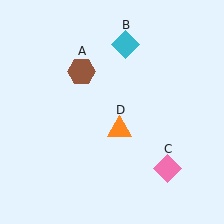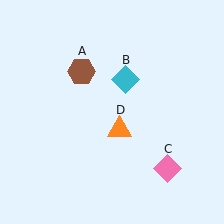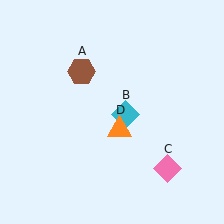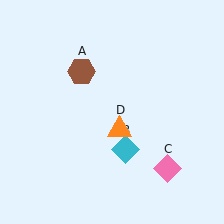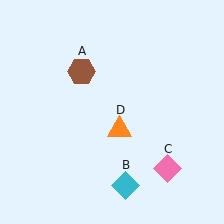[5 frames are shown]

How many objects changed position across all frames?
1 object changed position: cyan diamond (object B).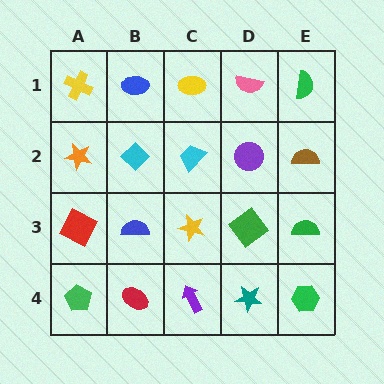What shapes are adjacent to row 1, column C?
A cyan trapezoid (row 2, column C), a blue ellipse (row 1, column B), a pink semicircle (row 1, column D).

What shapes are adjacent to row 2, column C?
A yellow ellipse (row 1, column C), a yellow star (row 3, column C), a cyan diamond (row 2, column B), a purple circle (row 2, column D).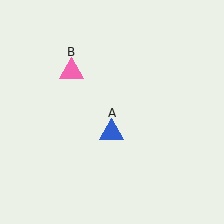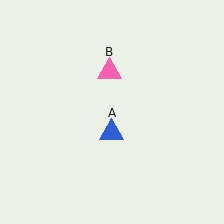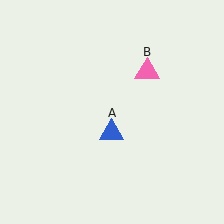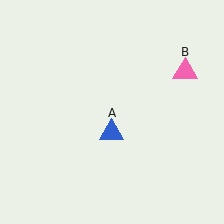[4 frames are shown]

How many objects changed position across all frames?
1 object changed position: pink triangle (object B).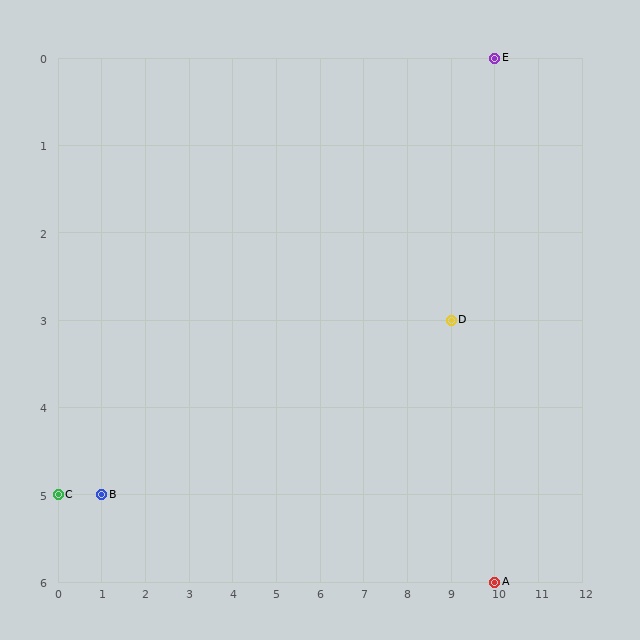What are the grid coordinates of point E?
Point E is at grid coordinates (10, 0).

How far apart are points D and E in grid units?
Points D and E are 1 column and 3 rows apart (about 3.2 grid units diagonally).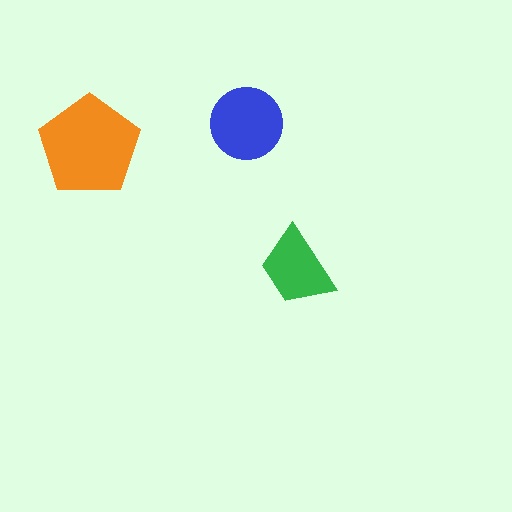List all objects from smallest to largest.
The green trapezoid, the blue circle, the orange pentagon.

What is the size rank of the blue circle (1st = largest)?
2nd.